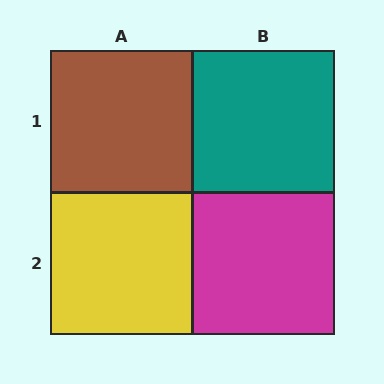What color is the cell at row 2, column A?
Yellow.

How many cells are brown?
1 cell is brown.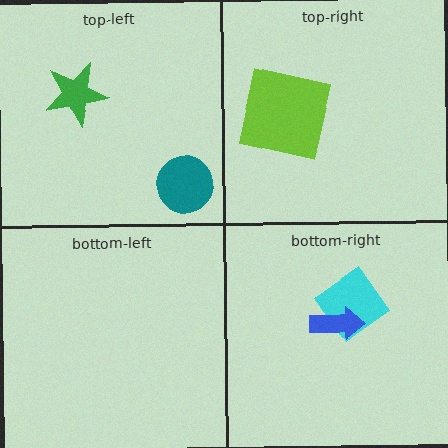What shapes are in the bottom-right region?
The cyan diamond, the blue arrow.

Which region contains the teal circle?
The top-left region.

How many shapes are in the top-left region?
2.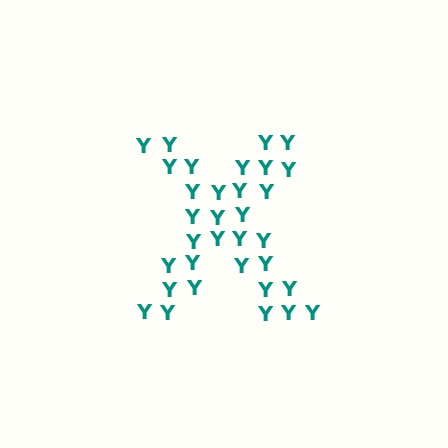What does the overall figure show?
The overall figure shows the letter X.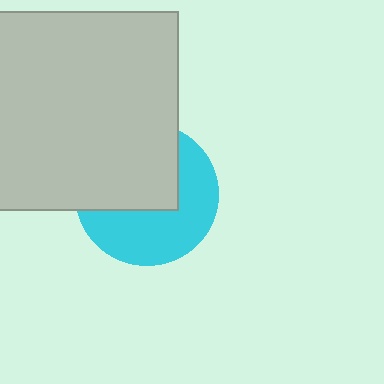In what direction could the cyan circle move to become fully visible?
The cyan circle could move down. That would shift it out from behind the light gray rectangle entirely.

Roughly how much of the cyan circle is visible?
About half of it is visible (roughly 50%).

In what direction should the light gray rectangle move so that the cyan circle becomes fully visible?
The light gray rectangle should move up. That is the shortest direction to clear the overlap and leave the cyan circle fully visible.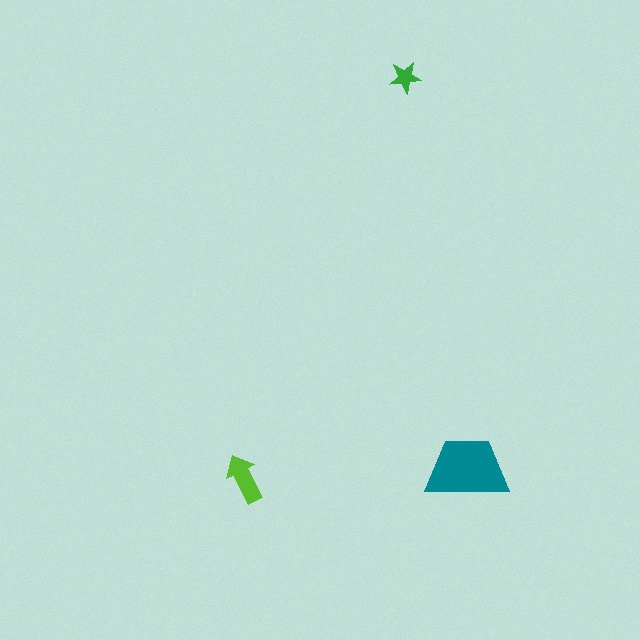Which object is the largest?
The teal trapezoid.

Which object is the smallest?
The green star.